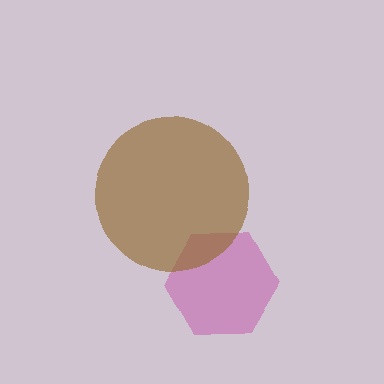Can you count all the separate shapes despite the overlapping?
Yes, there are 2 separate shapes.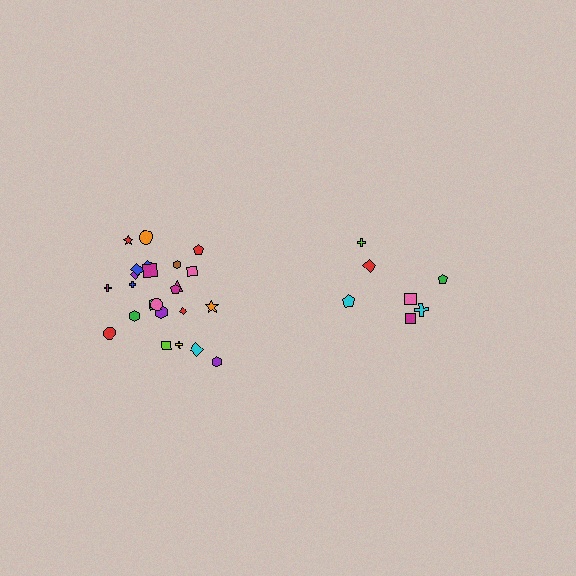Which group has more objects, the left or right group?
The left group.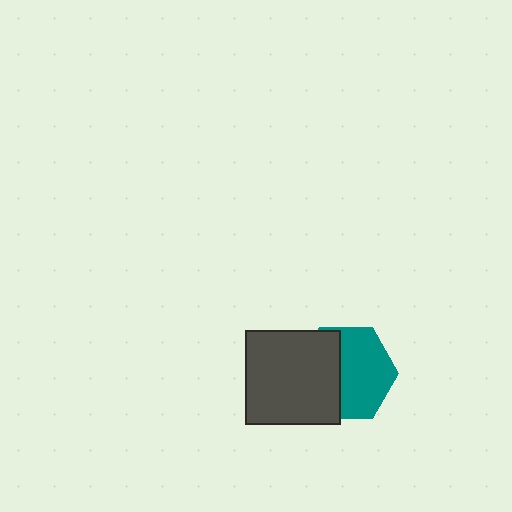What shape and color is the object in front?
The object in front is a dark gray rectangle.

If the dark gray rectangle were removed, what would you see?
You would see the complete teal hexagon.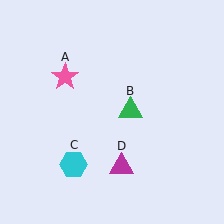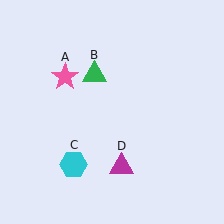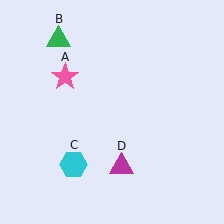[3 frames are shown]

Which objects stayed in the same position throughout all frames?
Pink star (object A) and cyan hexagon (object C) and magenta triangle (object D) remained stationary.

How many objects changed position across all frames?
1 object changed position: green triangle (object B).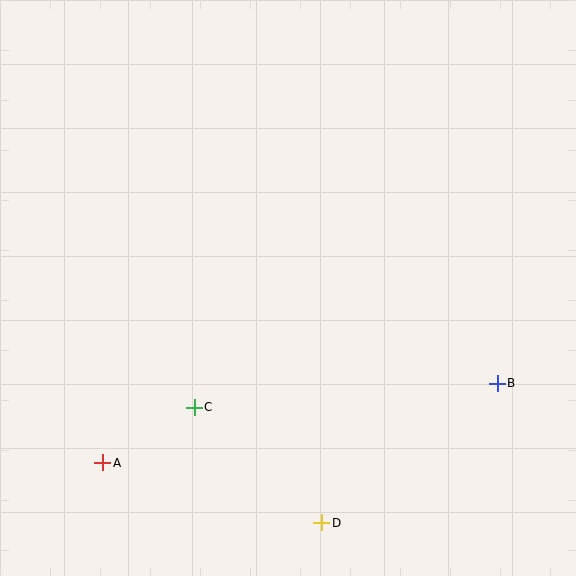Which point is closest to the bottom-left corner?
Point A is closest to the bottom-left corner.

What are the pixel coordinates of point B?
Point B is at (497, 383).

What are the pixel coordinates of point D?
Point D is at (322, 523).